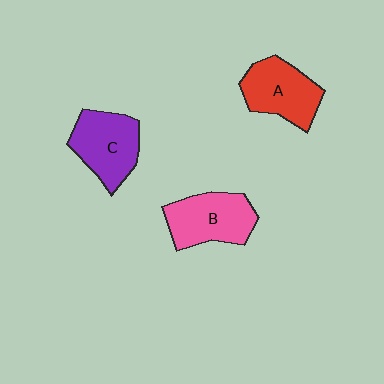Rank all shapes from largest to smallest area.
From largest to smallest: B (pink), C (purple), A (red).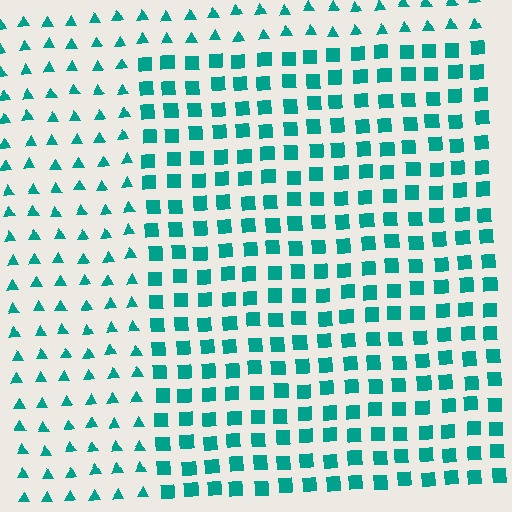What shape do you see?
I see a rectangle.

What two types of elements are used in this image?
The image uses squares inside the rectangle region and triangles outside it.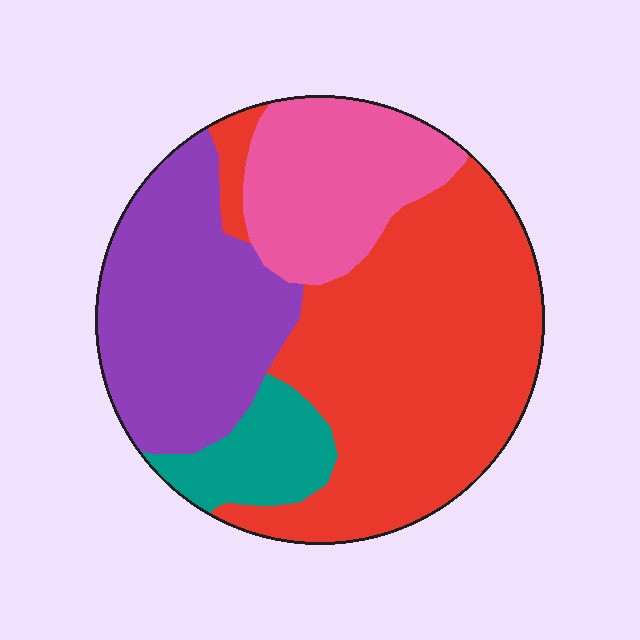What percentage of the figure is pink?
Pink covers 18% of the figure.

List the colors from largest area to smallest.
From largest to smallest: red, purple, pink, teal.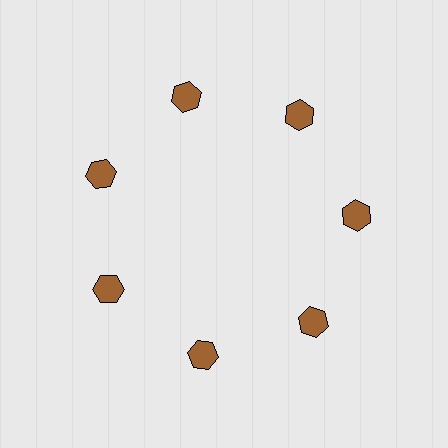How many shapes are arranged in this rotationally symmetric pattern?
There are 7 shapes, arranged in 7 groups of 1.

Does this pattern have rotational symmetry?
Yes, this pattern has 7-fold rotational symmetry. It looks the same after rotating 51 degrees around the center.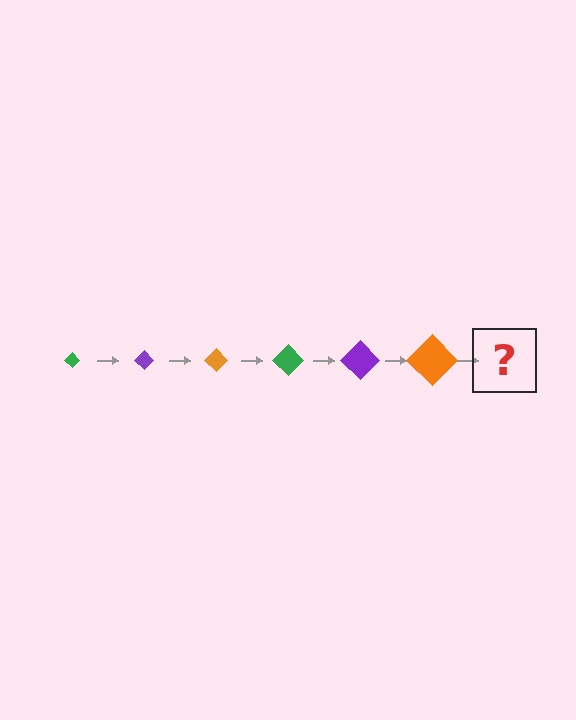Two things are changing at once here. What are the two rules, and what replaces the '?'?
The two rules are that the diamond grows larger each step and the color cycles through green, purple, and orange. The '?' should be a green diamond, larger than the previous one.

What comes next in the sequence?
The next element should be a green diamond, larger than the previous one.